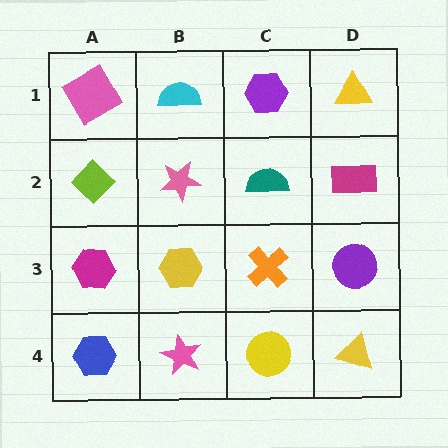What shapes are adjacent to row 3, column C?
A teal semicircle (row 2, column C), a yellow circle (row 4, column C), a yellow hexagon (row 3, column B), a purple circle (row 3, column D).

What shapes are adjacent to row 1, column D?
A magenta rectangle (row 2, column D), a purple hexagon (row 1, column C).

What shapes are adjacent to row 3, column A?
A lime diamond (row 2, column A), a blue hexagon (row 4, column A), a yellow hexagon (row 3, column B).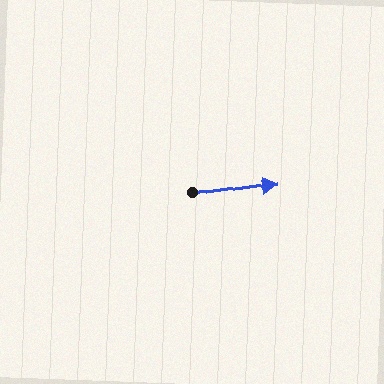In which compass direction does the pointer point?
East.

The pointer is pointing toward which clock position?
Roughly 3 o'clock.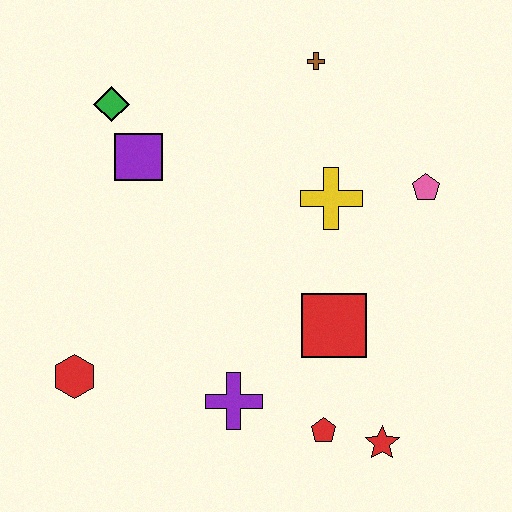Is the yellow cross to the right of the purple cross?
Yes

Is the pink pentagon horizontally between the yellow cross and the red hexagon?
No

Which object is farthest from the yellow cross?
The red hexagon is farthest from the yellow cross.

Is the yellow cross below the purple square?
Yes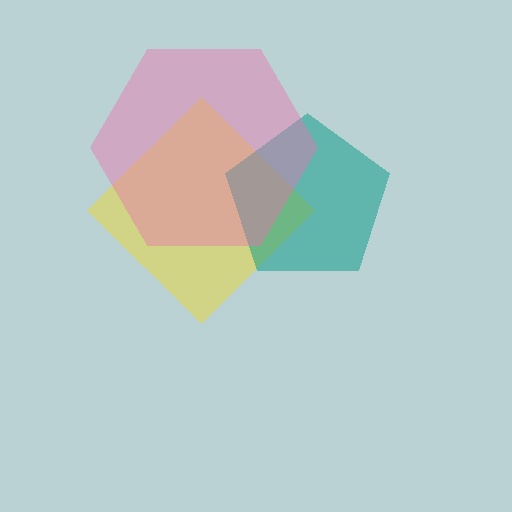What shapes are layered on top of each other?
The layered shapes are: a yellow diamond, a teal pentagon, a pink hexagon.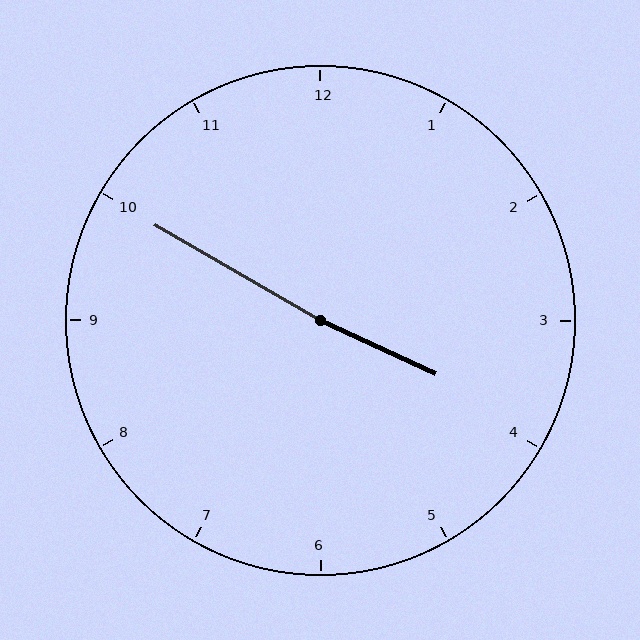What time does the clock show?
3:50.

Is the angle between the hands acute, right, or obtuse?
It is obtuse.